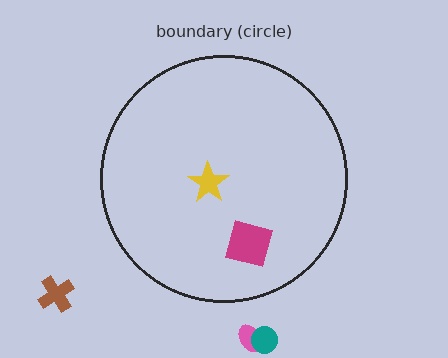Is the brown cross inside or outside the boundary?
Outside.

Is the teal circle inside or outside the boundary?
Outside.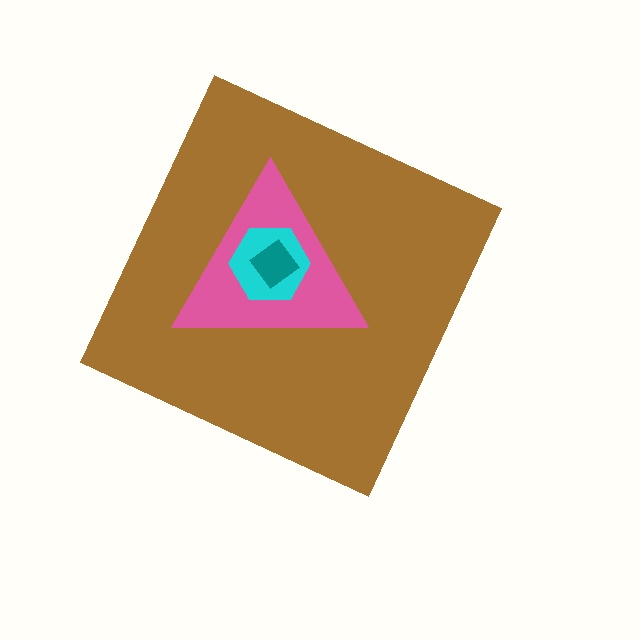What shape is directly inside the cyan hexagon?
The teal diamond.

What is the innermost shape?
The teal diamond.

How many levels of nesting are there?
4.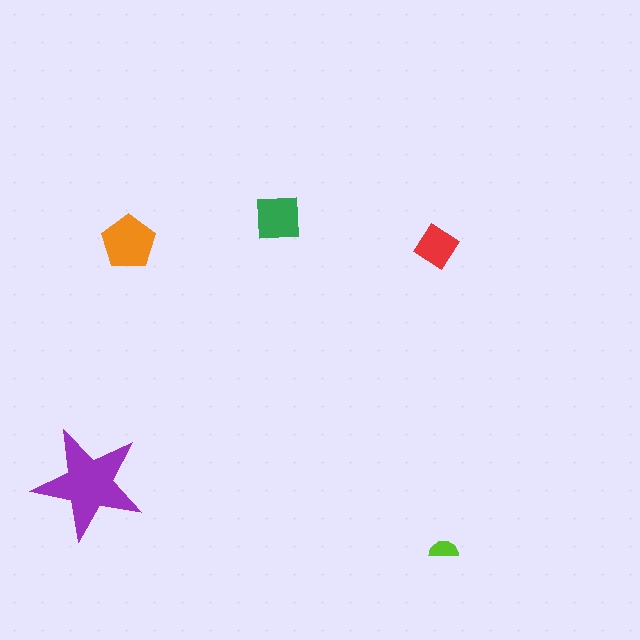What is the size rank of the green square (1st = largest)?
3rd.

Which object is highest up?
The green square is topmost.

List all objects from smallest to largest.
The lime semicircle, the red diamond, the green square, the orange pentagon, the purple star.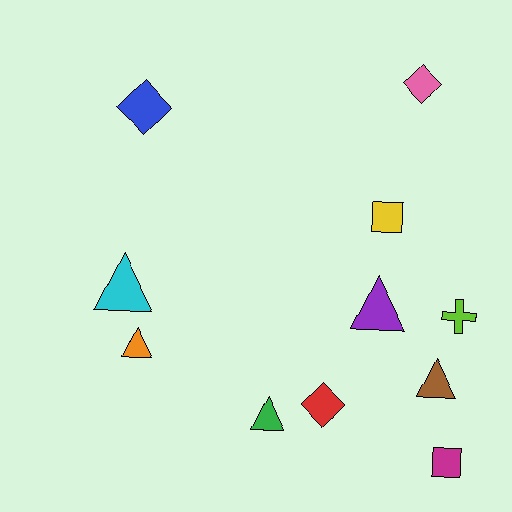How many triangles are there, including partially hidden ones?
There are 5 triangles.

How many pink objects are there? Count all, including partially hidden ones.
There is 1 pink object.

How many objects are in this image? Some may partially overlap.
There are 11 objects.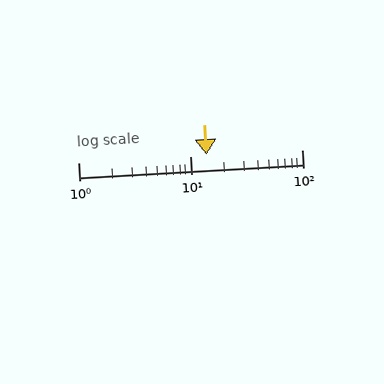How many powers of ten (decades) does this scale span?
The scale spans 2 decades, from 1 to 100.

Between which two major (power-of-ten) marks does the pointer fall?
The pointer is between 10 and 100.